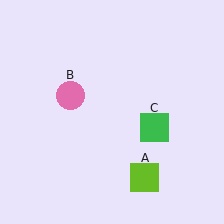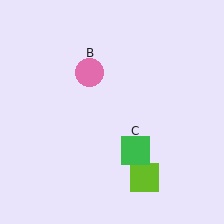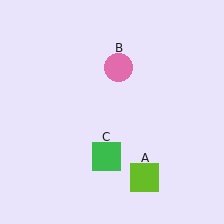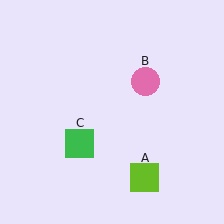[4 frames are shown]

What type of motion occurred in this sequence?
The pink circle (object B), green square (object C) rotated clockwise around the center of the scene.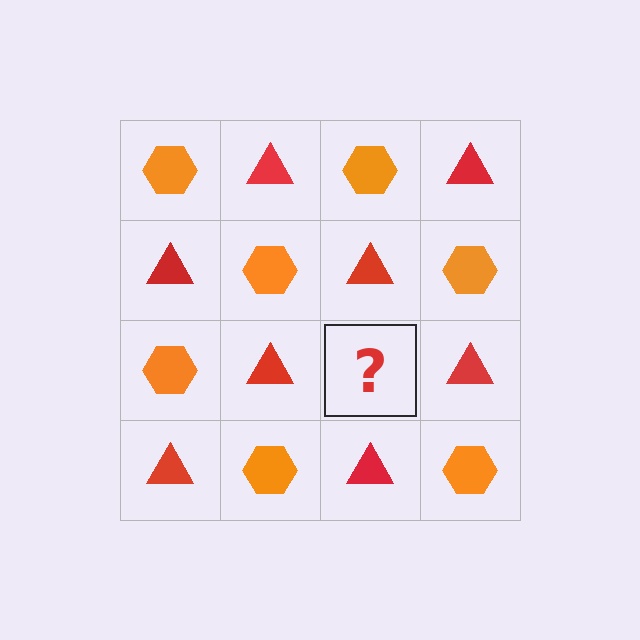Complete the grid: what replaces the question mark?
The question mark should be replaced with an orange hexagon.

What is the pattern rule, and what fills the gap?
The rule is that it alternates orange hexagon and red triangle in a checkerboard pattern. The gap should be filled with an orange hexagon.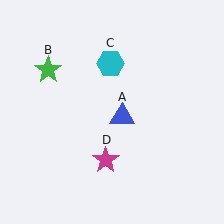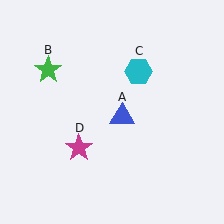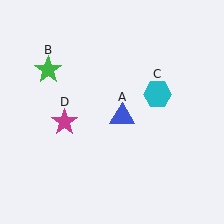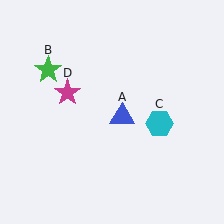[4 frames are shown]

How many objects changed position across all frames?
2 objects changed position: cyan hexagon (object C), magenta star (object D).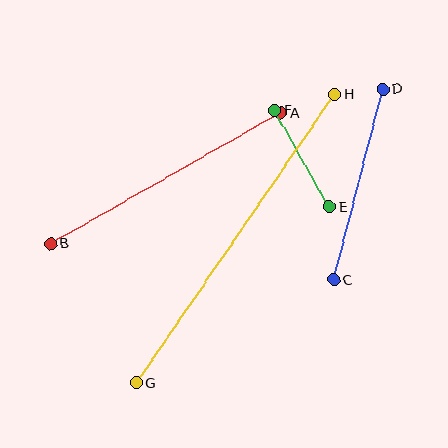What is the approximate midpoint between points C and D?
The midpoint is at approximately (358, 184) pixels.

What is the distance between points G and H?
The distance is approximately 350 pixels.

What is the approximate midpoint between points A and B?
The midpoint is at approximately (166, 178) pixels.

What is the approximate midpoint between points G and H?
The midpoint is at approximately (235, 239) pixels.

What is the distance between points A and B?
The distance is approximately 264 pixels.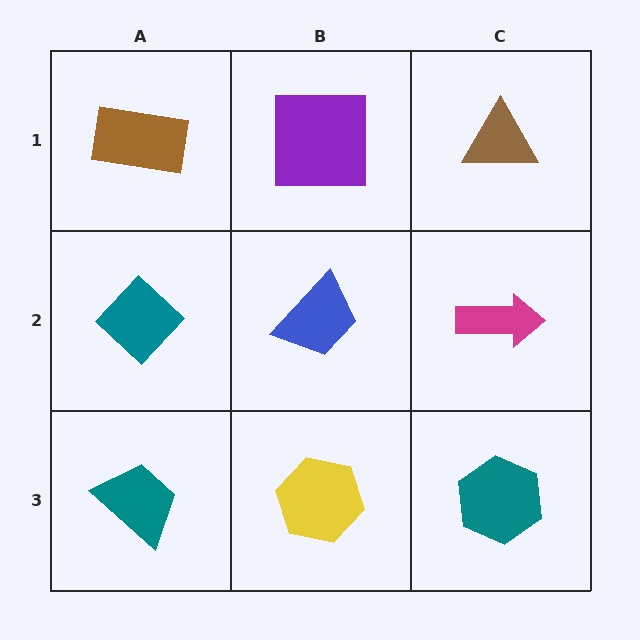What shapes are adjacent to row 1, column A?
A teal diamond (row 2, column A), a purple square (row 1, column B).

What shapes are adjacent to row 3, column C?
A magenta arrow (row 2, column C), a yellow hexagon (row 3, column B).